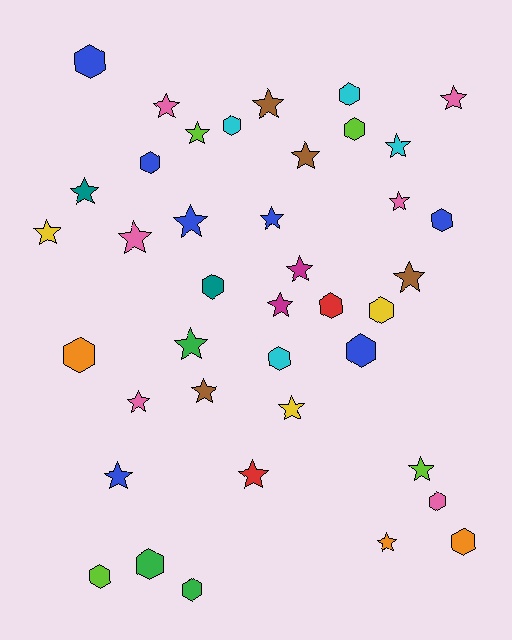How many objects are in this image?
There are 40 objects.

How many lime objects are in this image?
There are 4 lime objects.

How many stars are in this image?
There are 23 stars.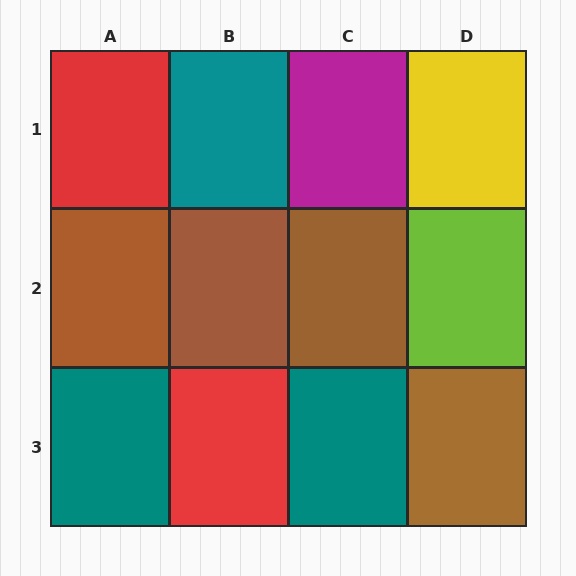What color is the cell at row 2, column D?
Lime.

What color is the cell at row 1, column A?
Red.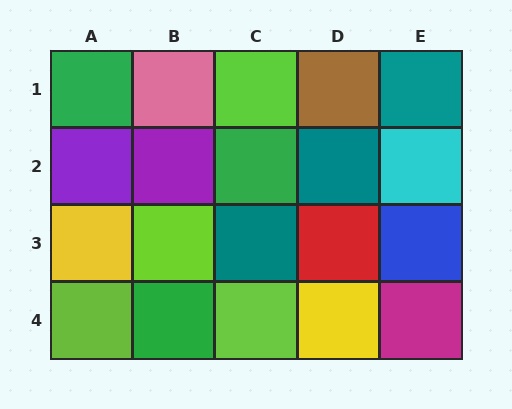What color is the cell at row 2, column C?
Green.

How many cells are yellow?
2 cells are yellow.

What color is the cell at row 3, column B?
Lime.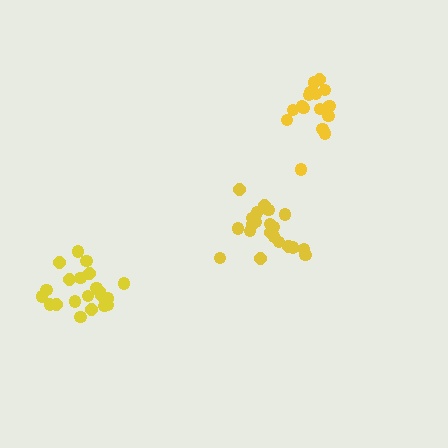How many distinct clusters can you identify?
There are 3 distinct clusters.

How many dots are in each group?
Group 1: 21 dots, Group 2: 17 dots, Group 3: 21 dots (59 total).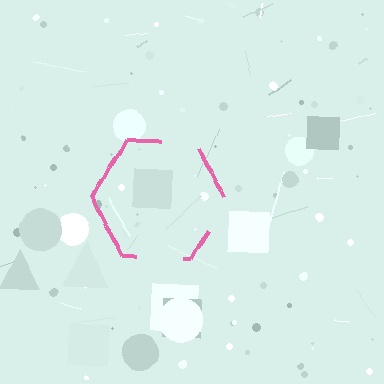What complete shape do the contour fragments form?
The contour fragments form a hexagon.